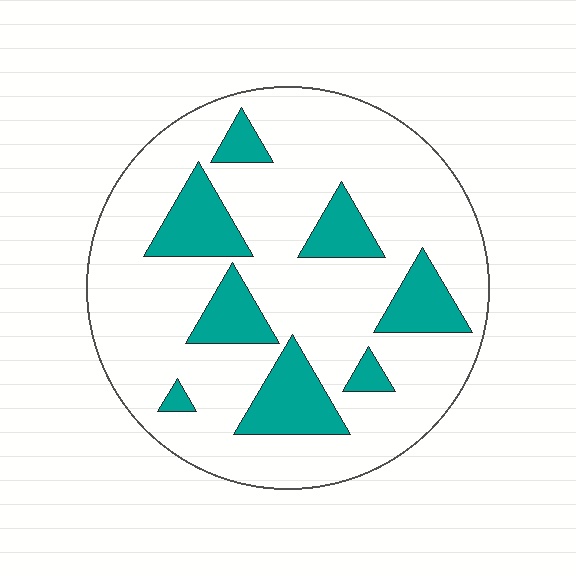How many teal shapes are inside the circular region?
8.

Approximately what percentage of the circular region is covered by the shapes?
Approximately 20%.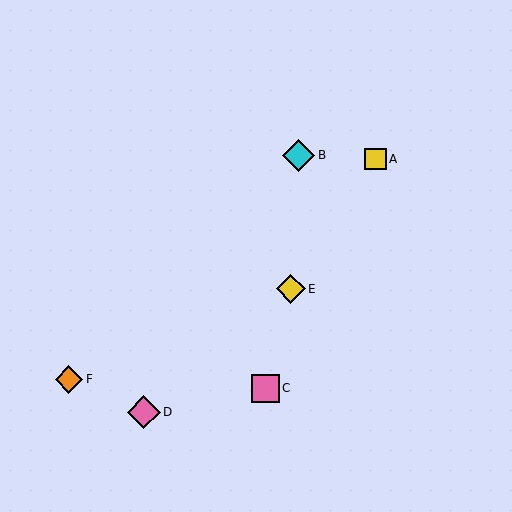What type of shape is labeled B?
Shape B is a cyan diamond.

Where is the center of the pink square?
The center of the pink square is at (265, 389).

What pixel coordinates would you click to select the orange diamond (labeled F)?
Click at (69, 379) to select the orange diamond F.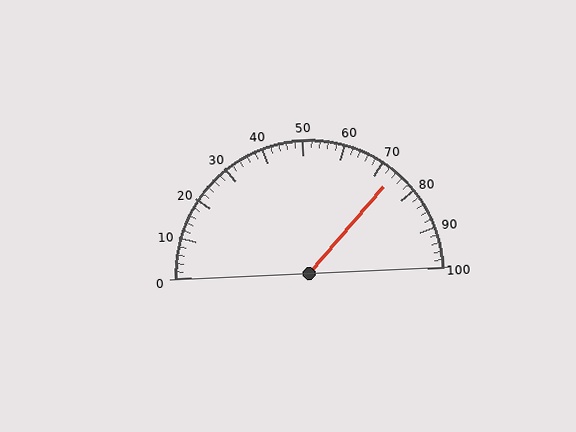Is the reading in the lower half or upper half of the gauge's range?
The reading is in the upper half of the range (0 to 100).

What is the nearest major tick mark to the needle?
The nearest major tick mark is 70.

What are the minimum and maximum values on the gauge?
The gauge ranges from 0 to 100.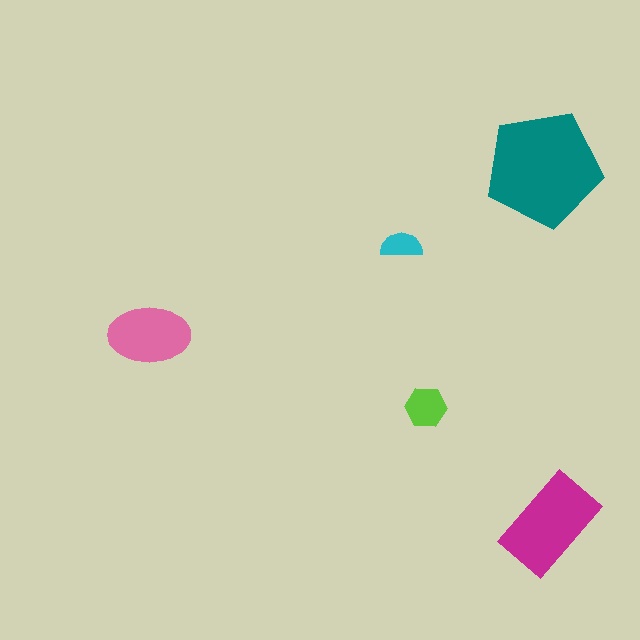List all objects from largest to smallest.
The teal pentagon, the magenta rectangle, the pink ellipse, the lime hexagon, the cyan semicircle.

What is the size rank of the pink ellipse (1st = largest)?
3rd.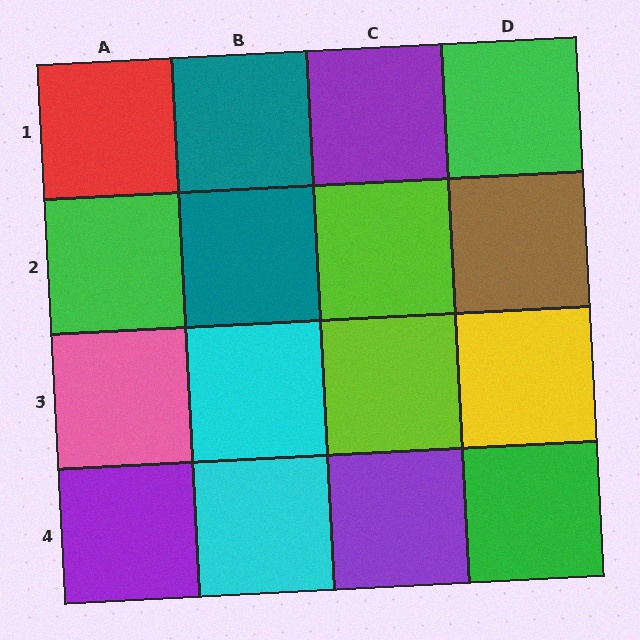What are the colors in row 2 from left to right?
Green, teal, lime, brown.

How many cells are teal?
2 cells are teal.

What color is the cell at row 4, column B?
Cyan.